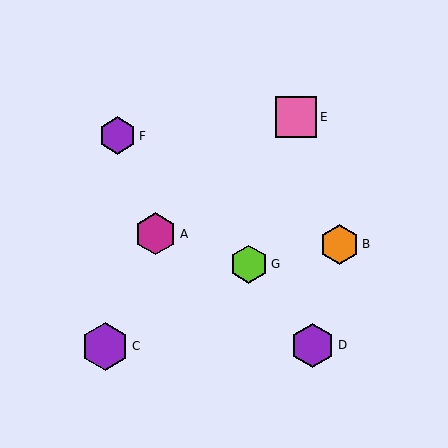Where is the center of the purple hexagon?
The center of the purple hexagon is at (313, 345).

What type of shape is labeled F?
Shape F is a purple hexagon.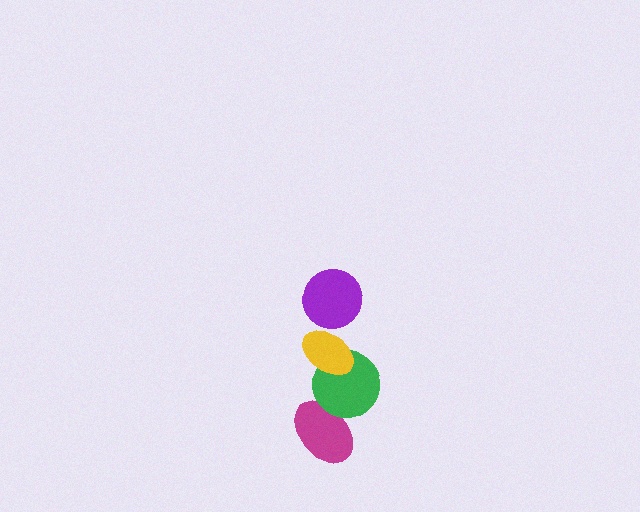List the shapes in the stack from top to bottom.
From top to bottom: the purple circle, the yellow ellipse, the green circle, the magenta ellipse.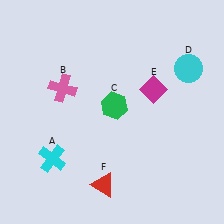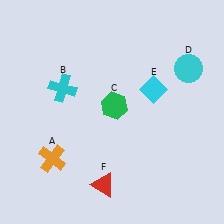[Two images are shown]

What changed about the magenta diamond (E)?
In Image 1, E is magenta. In Image 2, it changed to cyan.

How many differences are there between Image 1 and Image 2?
There are 3 differences between the two images.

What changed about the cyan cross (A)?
In Image 1, A is cyan. In Image 2, it changed to orange.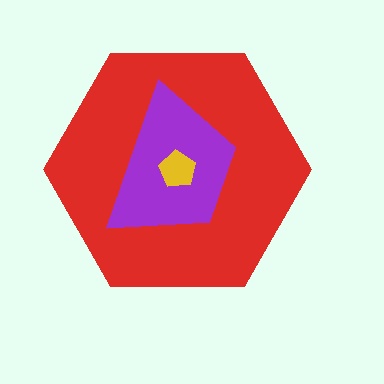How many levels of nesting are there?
3.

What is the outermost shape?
The red hexagon.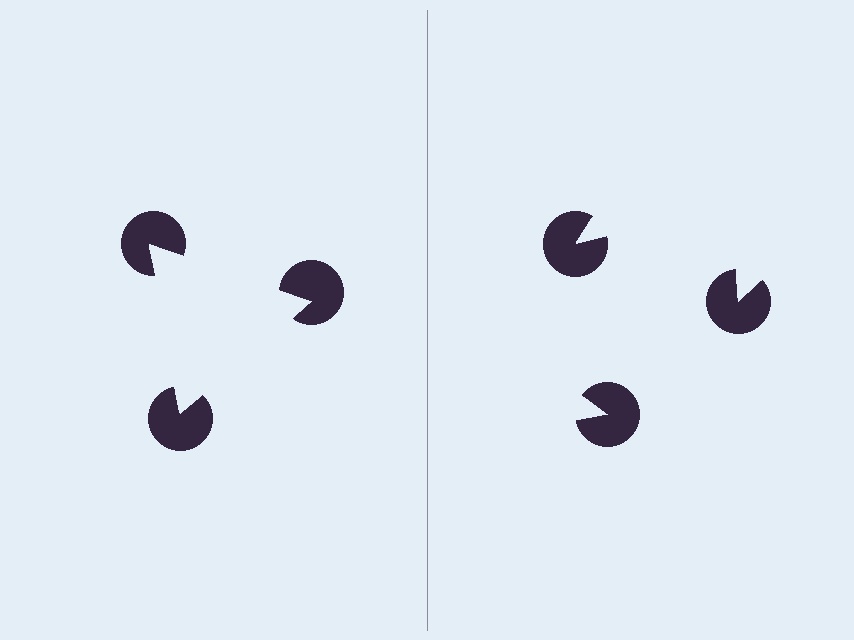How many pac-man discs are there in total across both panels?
6 — 3 on each side.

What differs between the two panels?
The pac-man discs are positioned identically on both sides; only the wedge orientations differ. On the left they align to a triangle; on the right they are misaligned.